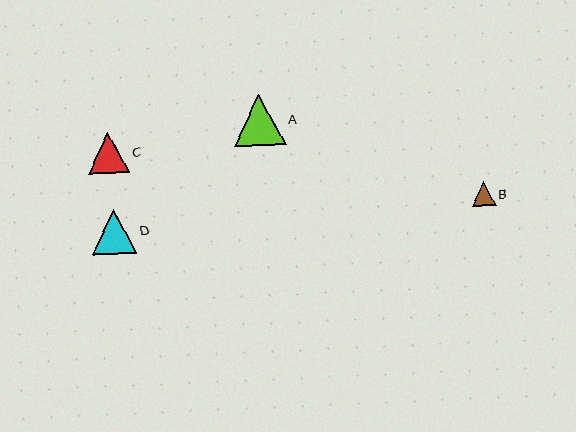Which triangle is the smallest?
Triangle B is the smallest with a size of approximately 23 pixels.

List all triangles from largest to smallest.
From largest to smallest: A, D, C, B.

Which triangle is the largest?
Triangle A is the largest with a size of approximately 51 pixels.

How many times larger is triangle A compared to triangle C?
Triangle A is approximately 1.3 times the size of triangle C.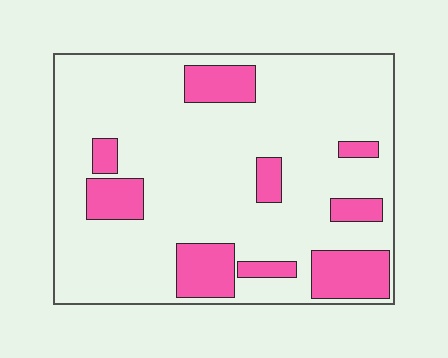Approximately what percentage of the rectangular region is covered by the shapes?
Approximately 20%.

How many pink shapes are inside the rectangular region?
9.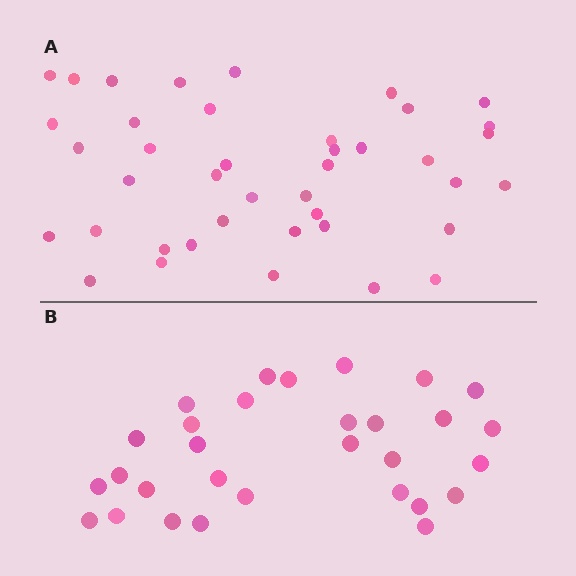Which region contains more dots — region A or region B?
Region A (the top region) has more dots.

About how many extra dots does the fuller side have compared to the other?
Region A has roughly 12 or so more dots than region B.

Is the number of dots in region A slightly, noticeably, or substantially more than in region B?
Region A has noticeably more, but not dramatically so. The ratio is roughly 1.4 to 1.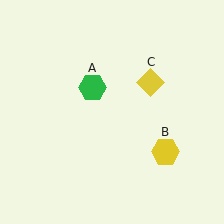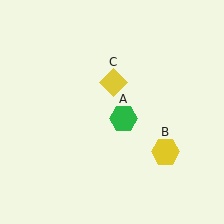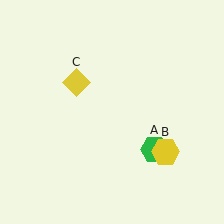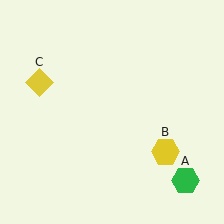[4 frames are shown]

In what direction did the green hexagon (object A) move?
The green hexagon (object A) moved down and to the right.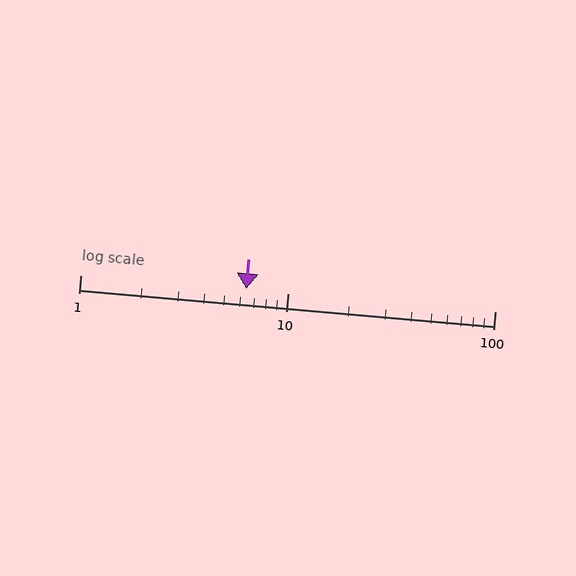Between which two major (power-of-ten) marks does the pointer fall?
The pointer is between 1 and 10.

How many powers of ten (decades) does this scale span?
The scale spans 2 decades, from 1 to 100.